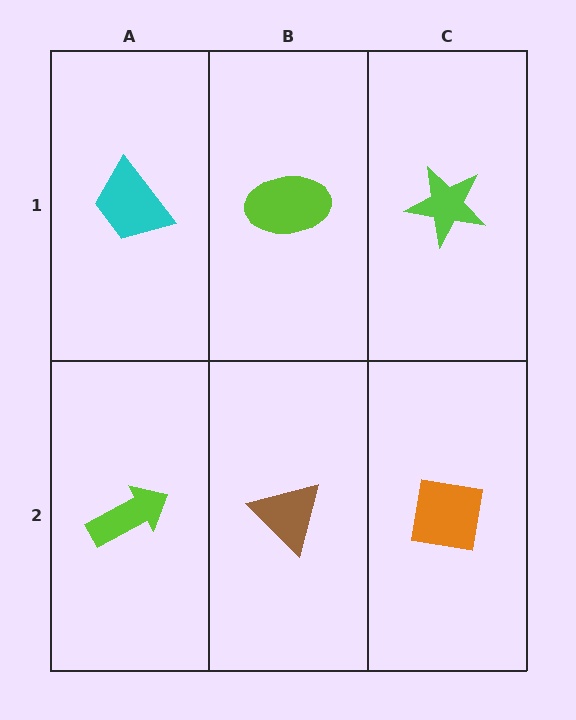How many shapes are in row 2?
3 shapes.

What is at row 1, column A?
A cyan trapezoid.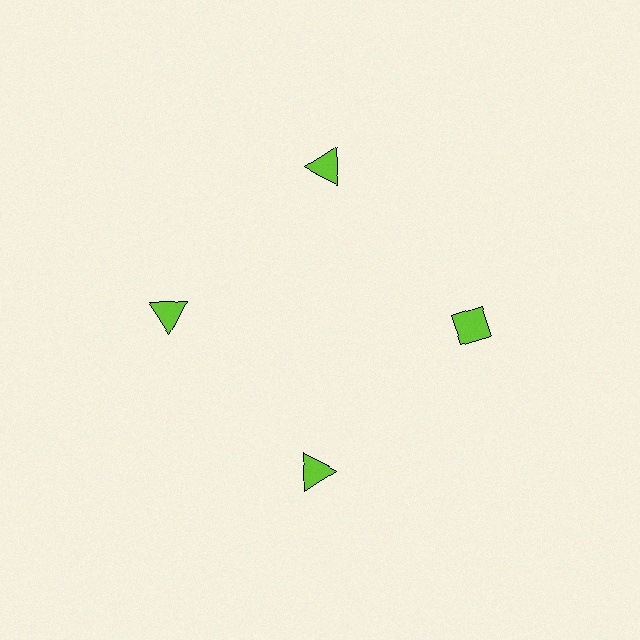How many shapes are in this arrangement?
There are 4 shapes arranged in a ring pattern.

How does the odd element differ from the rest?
It has a different shape: diamond instead of triangle.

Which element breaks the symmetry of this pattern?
The lime diamond at roughly the 3 o'clock position breaks the symmetry. All other shapes are lime triangles.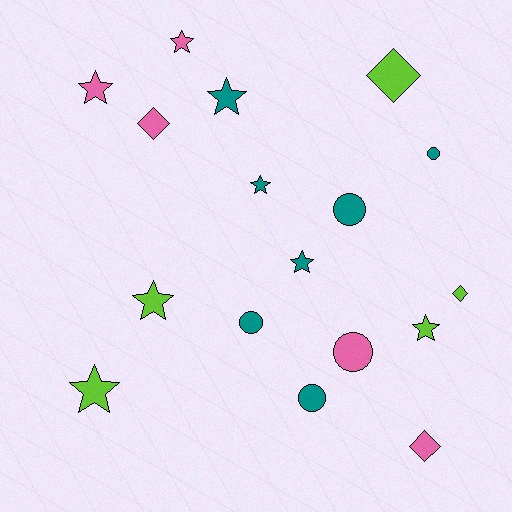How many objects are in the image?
There are 17 objects.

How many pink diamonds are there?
There are 2 pink diamonds.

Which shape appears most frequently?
Star, with 8 objects.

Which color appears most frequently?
Teal, with 7 objects.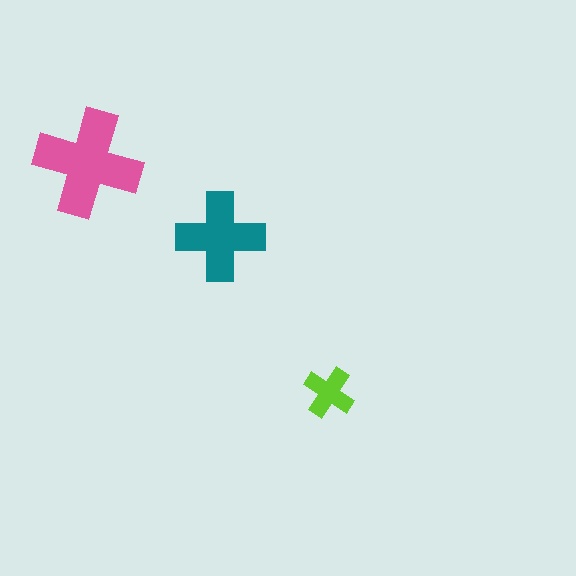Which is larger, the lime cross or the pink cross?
The pink one.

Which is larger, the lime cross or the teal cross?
The teal one.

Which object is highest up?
The pink cross is topmost.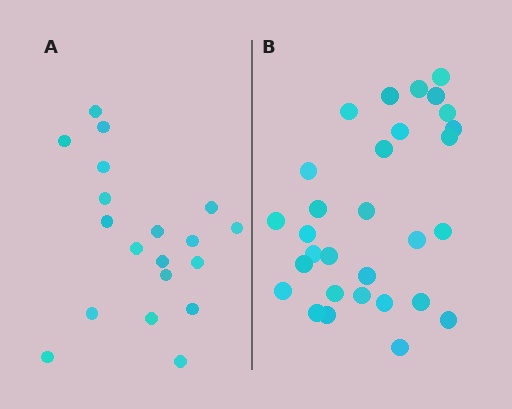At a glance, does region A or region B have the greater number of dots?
Region B (the right region) has more dots.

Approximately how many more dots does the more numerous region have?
Region B has roughly 12 or so more dots than region A.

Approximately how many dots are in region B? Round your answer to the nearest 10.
About 30 dots.